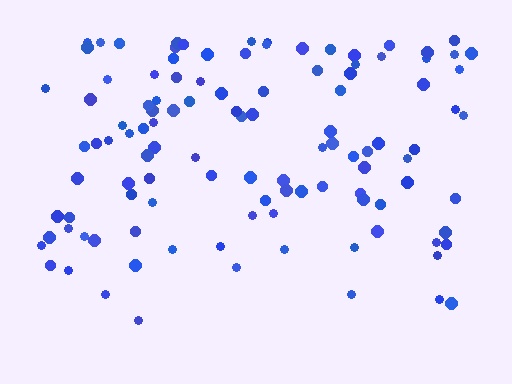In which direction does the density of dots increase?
From bottom to top, with the top side densest.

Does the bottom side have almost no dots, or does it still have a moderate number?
Still a moderate number, just noticeably fewer than the top.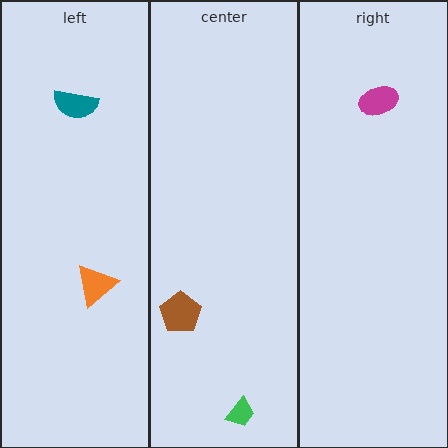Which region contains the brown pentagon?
The center region.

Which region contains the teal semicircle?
The left region.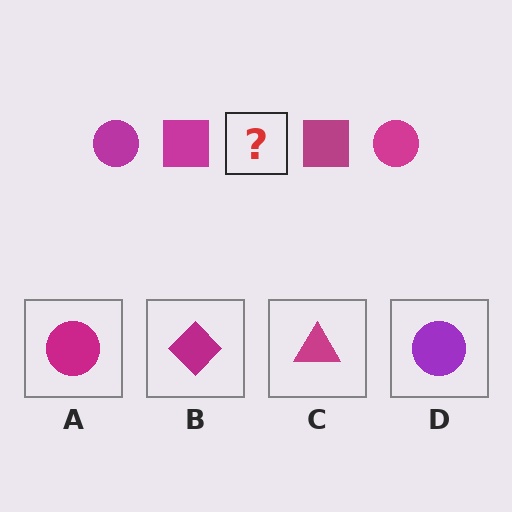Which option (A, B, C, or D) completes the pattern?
A.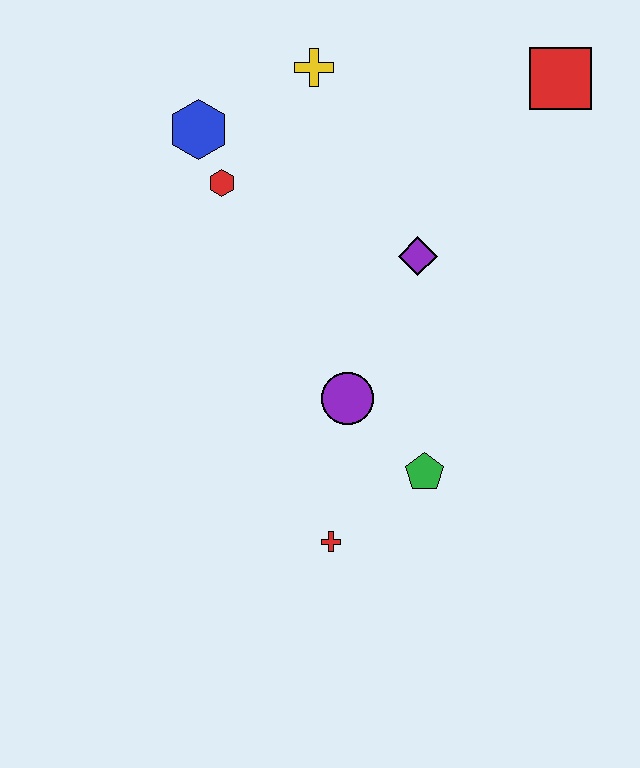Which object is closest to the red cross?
The green pentagon is closest to the red cross.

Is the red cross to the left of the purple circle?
Yes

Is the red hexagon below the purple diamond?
No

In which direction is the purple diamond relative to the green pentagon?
The purple diamond is above the green pentagon.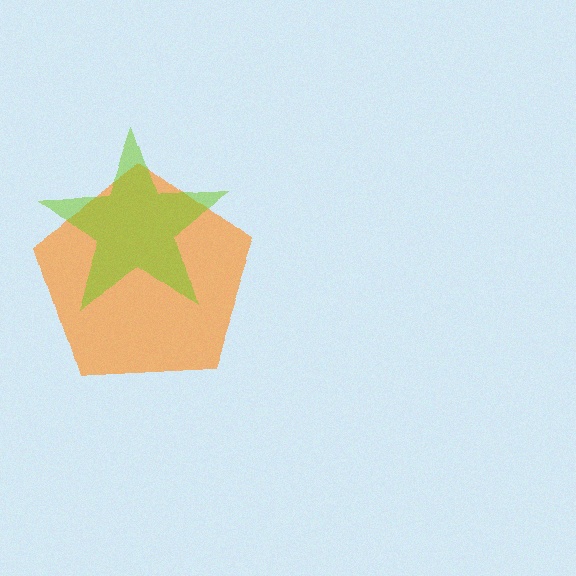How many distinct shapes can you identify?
There are 2 distinct shapes: an orange pentagon, a lime star.